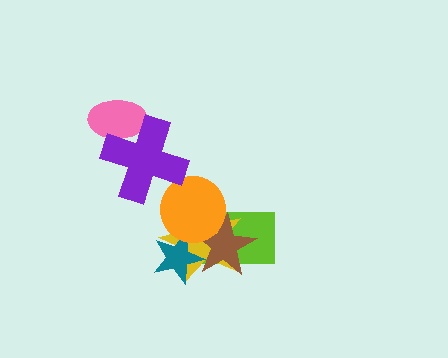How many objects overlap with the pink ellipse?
1 object overlaps with the pink ellipse.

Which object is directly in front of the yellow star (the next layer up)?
The teal star is directly in front of the yellow star.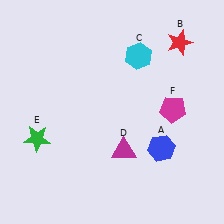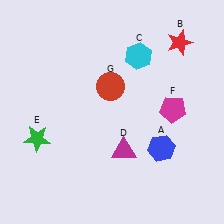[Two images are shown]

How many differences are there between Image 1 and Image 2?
There is 1 difference between the two images.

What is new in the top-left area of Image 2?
A red circle (G) was added in the top-left area of Image 2.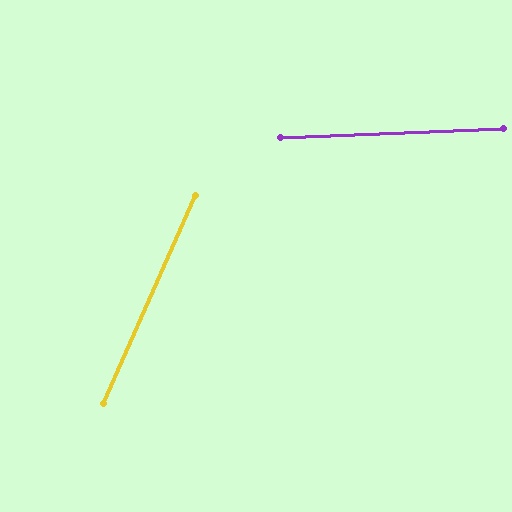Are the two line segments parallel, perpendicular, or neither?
Neither parallel nor perpendicular — they differ by about 64°.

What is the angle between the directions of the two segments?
Approximately 64 degrees.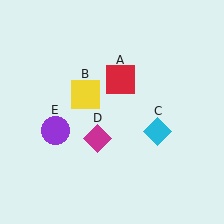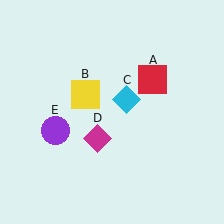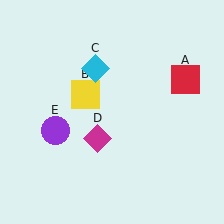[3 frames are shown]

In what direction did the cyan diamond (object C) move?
The cyan diamond (object C) moved up and to the left.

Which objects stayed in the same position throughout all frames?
Yellow square (object B) and magenta diamond (object D) and purple circle (object E) remained stationary.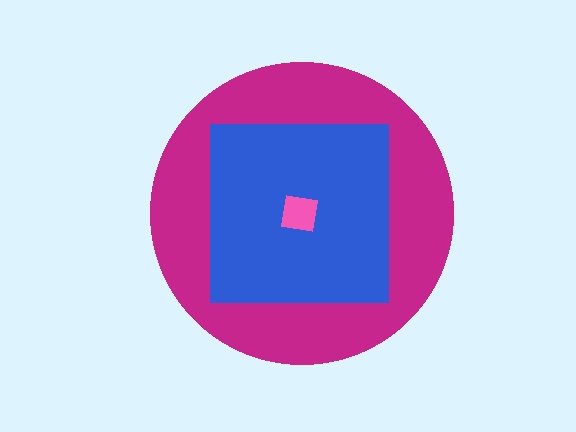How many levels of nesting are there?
3.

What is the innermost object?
The pink square.